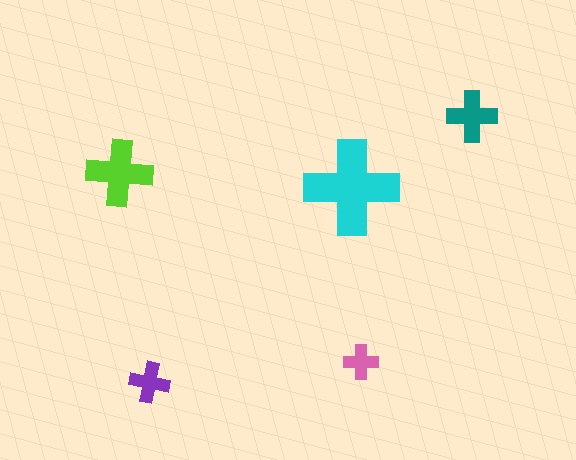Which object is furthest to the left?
The lime cross is leftmost.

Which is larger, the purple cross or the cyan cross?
The cyan one.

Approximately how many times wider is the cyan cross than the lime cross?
About 1.5 times wider.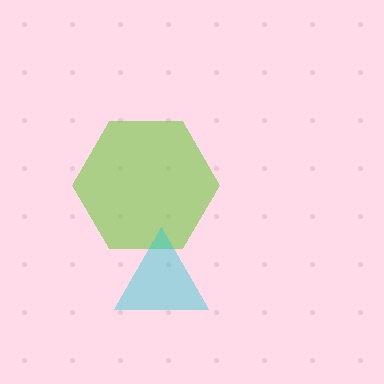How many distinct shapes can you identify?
There are 2 distinct shapes: a lime hexagon, a cyan triangle.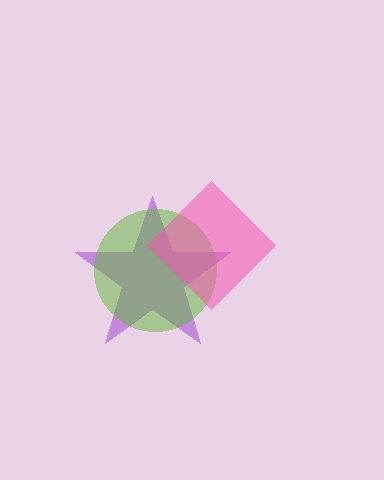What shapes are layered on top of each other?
The layered shapes are: a purple star, a lime circle, a pink diamond.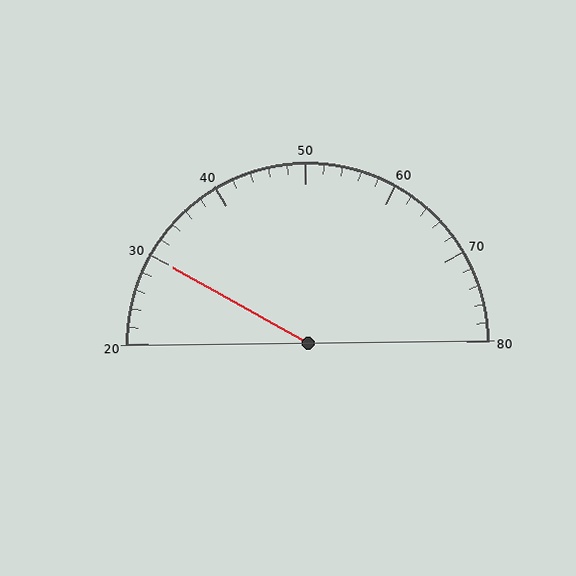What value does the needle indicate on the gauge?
The needle indicates approximately 30.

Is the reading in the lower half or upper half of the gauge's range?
The reading is in the lower half of the range (20 to 80).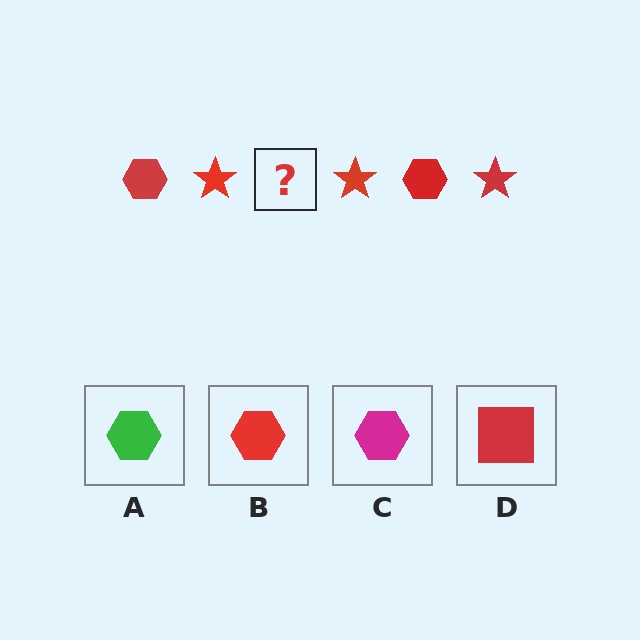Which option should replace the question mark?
Option B.